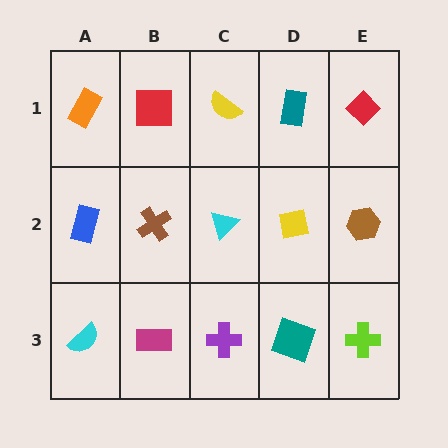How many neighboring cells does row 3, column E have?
2.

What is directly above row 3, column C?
A cyan triangle.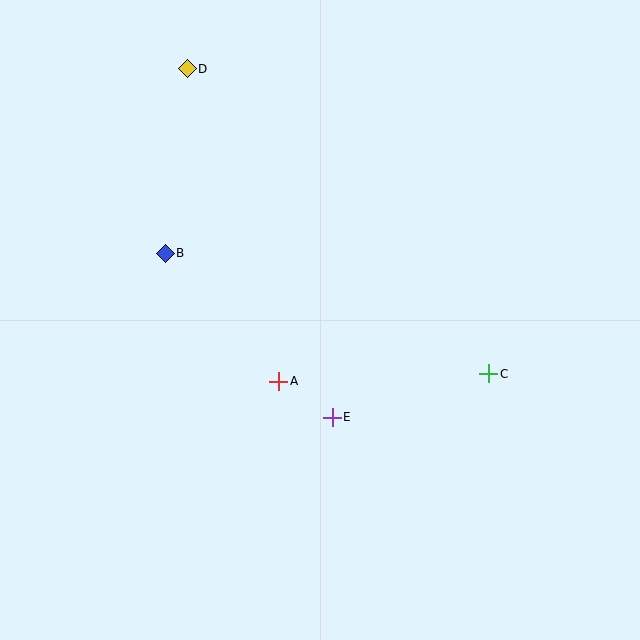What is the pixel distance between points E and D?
The distance between E and D is 377 pixels.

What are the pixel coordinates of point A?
Point A is at (279, 381).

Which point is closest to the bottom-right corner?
Point C is closest to the bottom-right corner.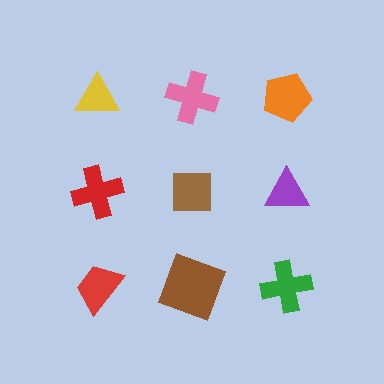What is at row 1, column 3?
An orange pentagon.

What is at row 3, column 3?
A green cross.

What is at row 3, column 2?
A brown square.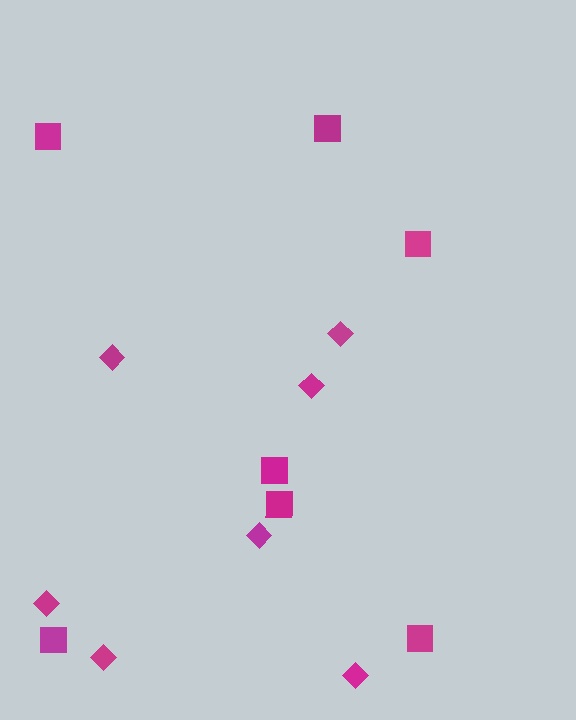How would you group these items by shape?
There are 2 groups: one group of diamonds (7) and one group of squares (7).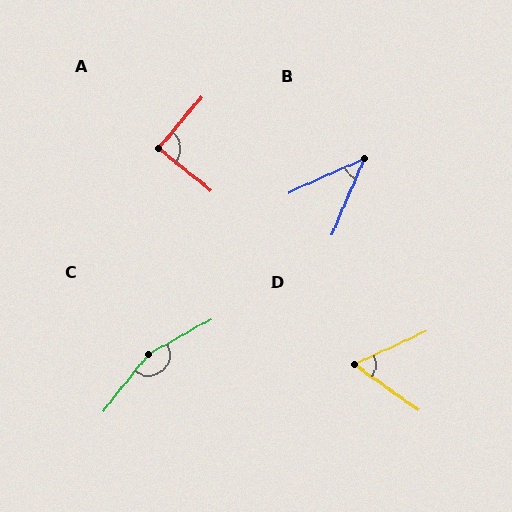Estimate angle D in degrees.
Approximately 60 degrees.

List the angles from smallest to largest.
B (43°), D (60°), A (89°), C (158°).